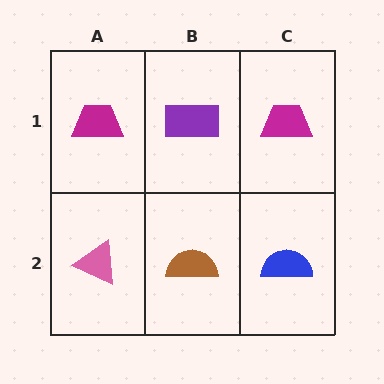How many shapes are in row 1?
3 shapes.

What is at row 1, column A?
A magenta trapezoid.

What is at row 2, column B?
A brown semicircle.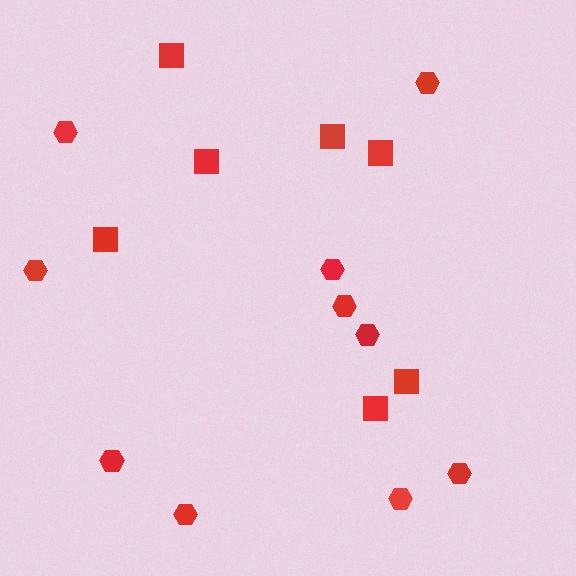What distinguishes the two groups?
There are 2 groups: one group of squares (7) and one group of hexagons (10).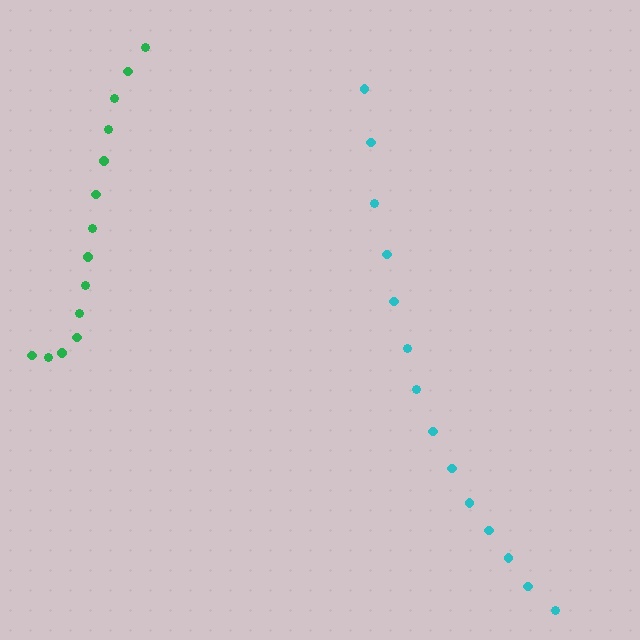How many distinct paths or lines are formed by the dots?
There are 2 distinct paths.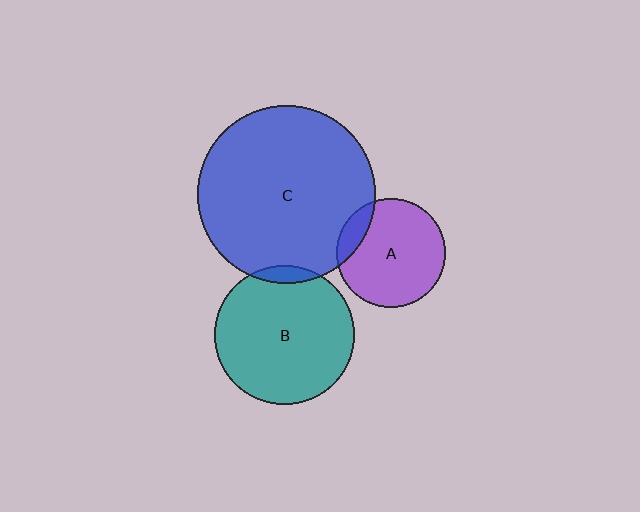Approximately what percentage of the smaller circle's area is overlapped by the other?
Approximately 15%.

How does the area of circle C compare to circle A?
Approximately 2.7 times.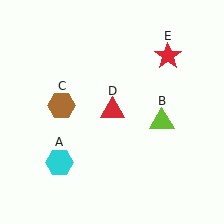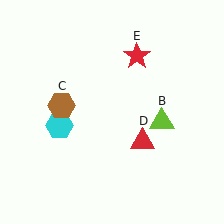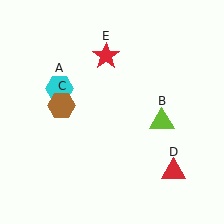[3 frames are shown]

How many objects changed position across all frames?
3 objects changed position: cyan hexagon (object A), red triangle (object D), red star (object E).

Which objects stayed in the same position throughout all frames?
Lime triangle (object B) and brown hexagon (object C) remained stationary.